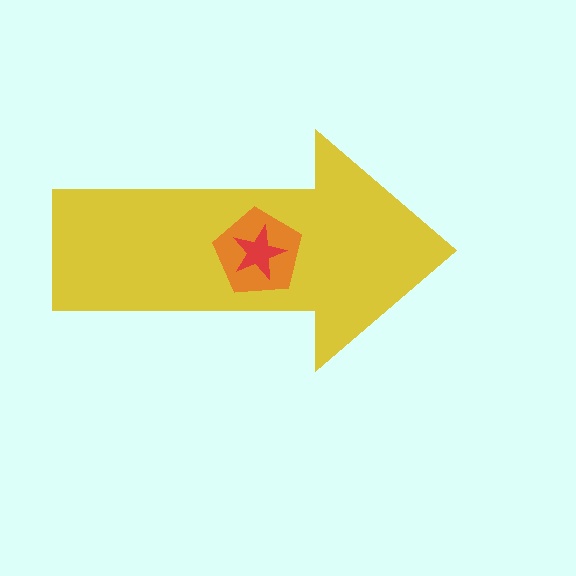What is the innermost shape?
The red star.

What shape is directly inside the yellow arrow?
The orange pentagon.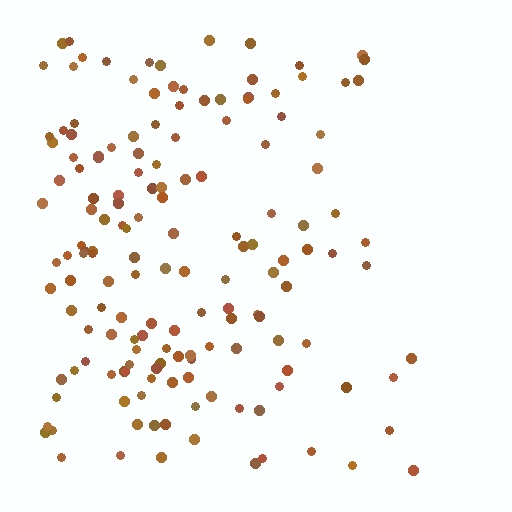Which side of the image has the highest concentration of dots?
The left.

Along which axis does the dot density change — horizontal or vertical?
Horizontal.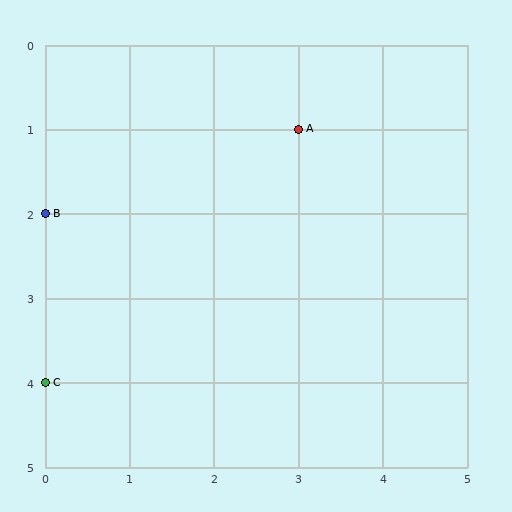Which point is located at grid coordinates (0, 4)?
Point C is at (0, 4).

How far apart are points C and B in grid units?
Points C and B are 2 rows apart.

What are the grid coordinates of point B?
Point B is at grid coordinates (0, 2).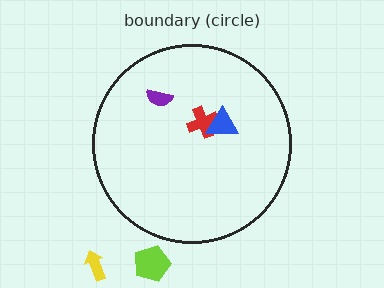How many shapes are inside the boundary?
3 inside, 2 outside.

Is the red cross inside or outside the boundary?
Inside.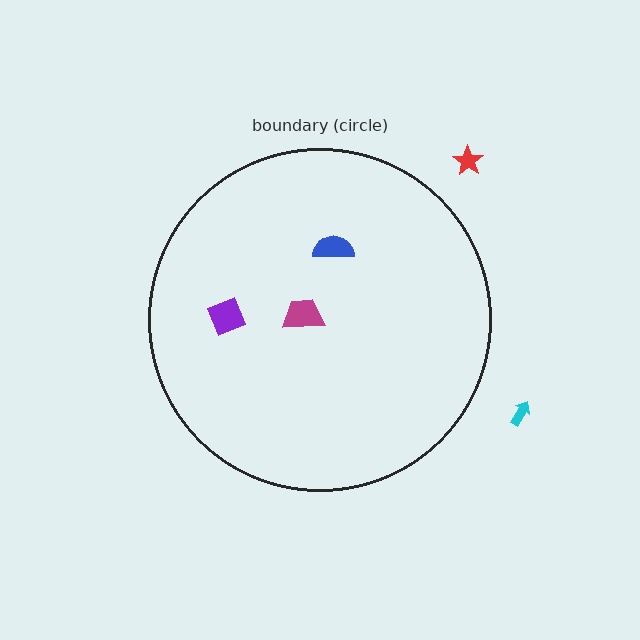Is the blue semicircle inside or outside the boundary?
Inside.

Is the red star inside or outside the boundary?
Outside.